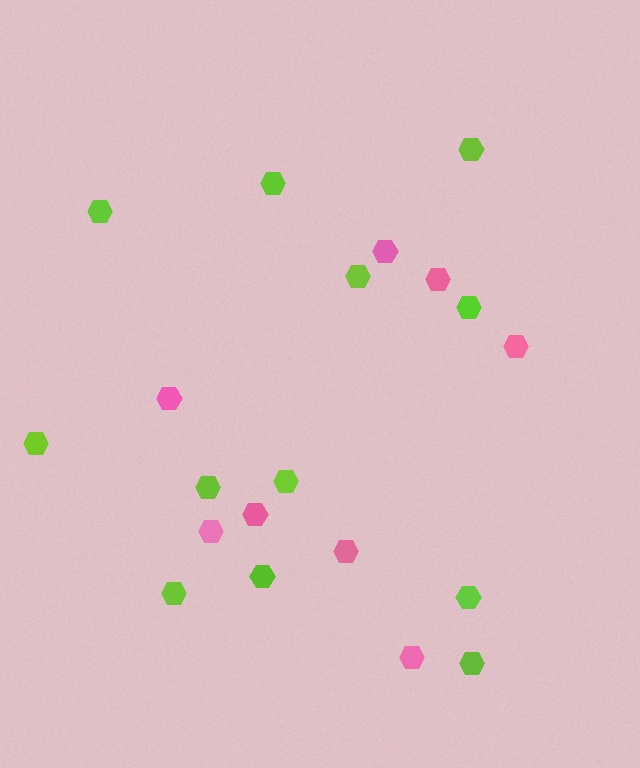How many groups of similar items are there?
There are 2 groups: one group of pink hexagons (8) and one group of lime hexagons (12).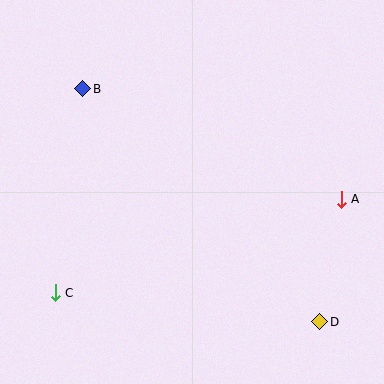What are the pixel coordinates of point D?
Point D is at (320, 322).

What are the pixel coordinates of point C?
Point C is at (55, 293).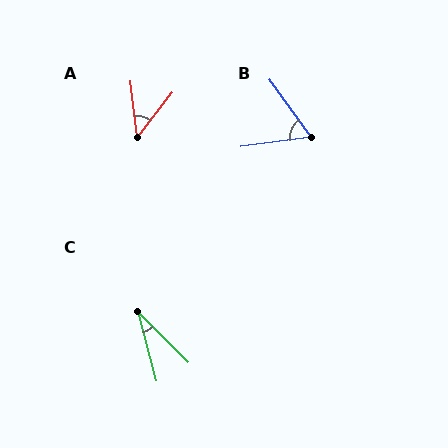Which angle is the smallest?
C, at approximately 31 degrees.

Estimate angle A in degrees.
Approximately 44 degrees.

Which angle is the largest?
B, at approximately 63 degrees.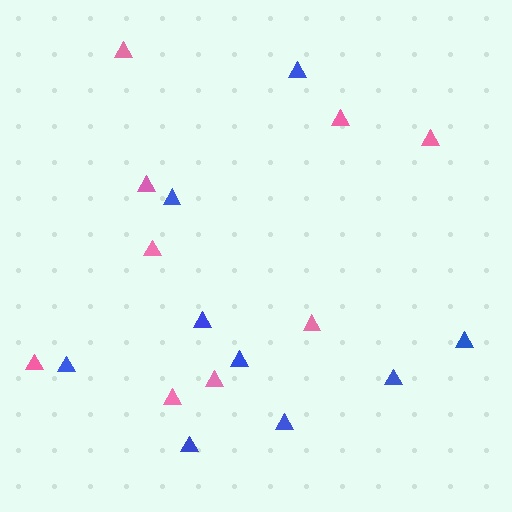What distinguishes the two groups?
There are 2 groups: one group of pink triangles (9) and one group of blue triangles (9).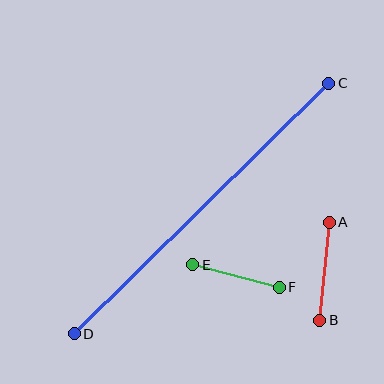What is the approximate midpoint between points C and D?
The midpoint is at approximately (201, 209) pixels.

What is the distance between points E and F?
The distance is approximately 89 pixels.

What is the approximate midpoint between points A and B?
The midpoint is at approximately (325, 271) pixels.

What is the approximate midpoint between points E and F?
The midpoint is at approximately (236, 276) pixels.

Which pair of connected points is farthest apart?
Points C and D are farthest apart.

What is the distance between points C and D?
The distance is approximately 357 pixels.